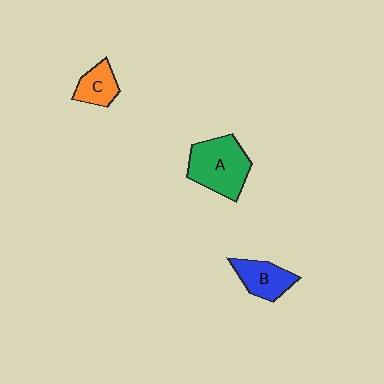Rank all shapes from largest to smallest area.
From largest to smallest: A (green), B (blue), C (orange).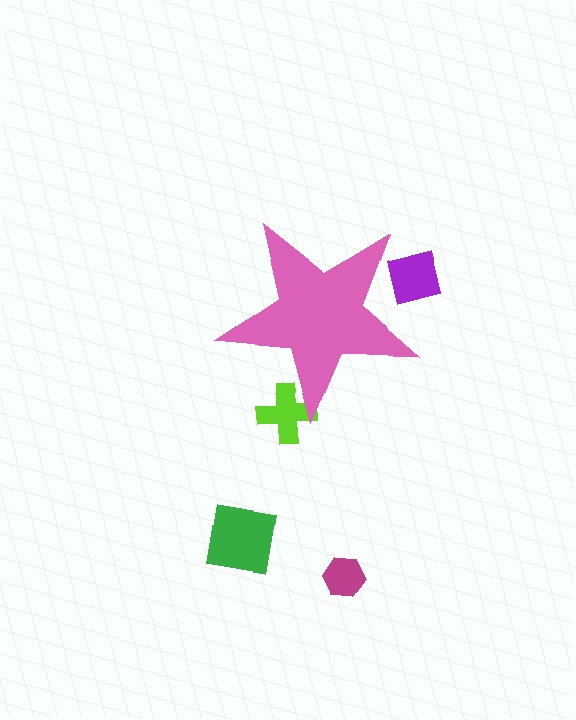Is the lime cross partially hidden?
Yes, the lime cross is partially hidden behind the pink star.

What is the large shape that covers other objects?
A pink star.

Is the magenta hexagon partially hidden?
No, the magenta hexagon is fully visible.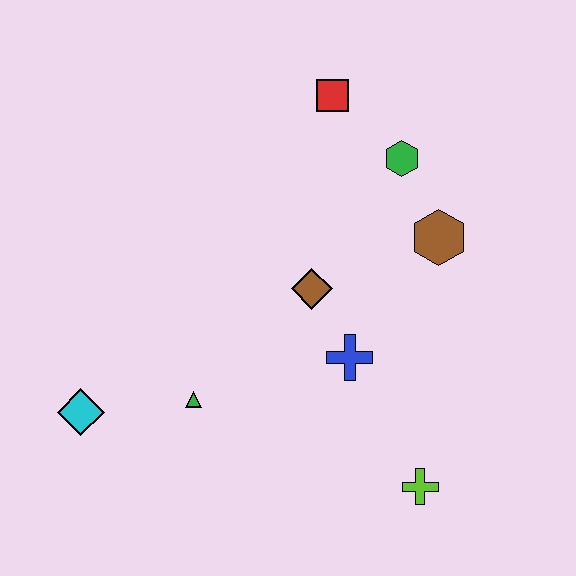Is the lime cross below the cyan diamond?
Yes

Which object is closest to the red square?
The green hexagon is closest to the red square.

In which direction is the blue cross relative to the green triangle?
The blue cross is to the right of the green triangle.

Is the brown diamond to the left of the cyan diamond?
No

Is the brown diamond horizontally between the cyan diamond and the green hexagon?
Yes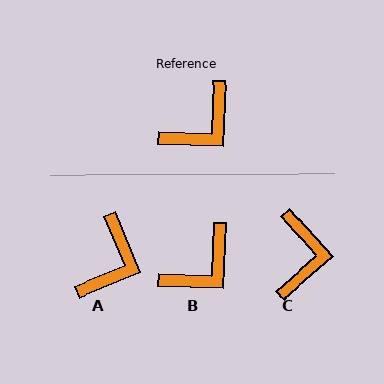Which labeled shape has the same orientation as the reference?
B.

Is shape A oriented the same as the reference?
No, it is off by about 25 degrees.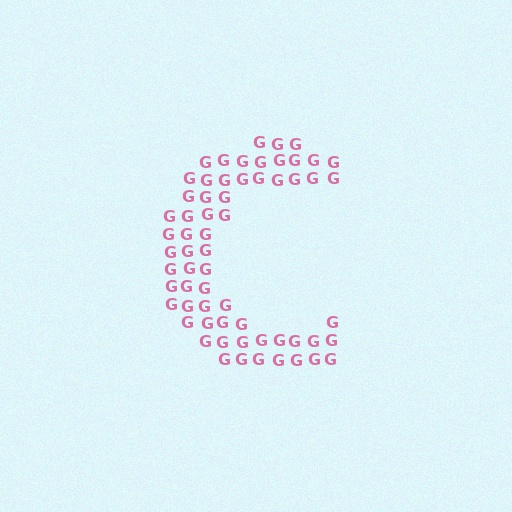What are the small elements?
The small elements are letter G's.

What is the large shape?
The large shape is the letter C.